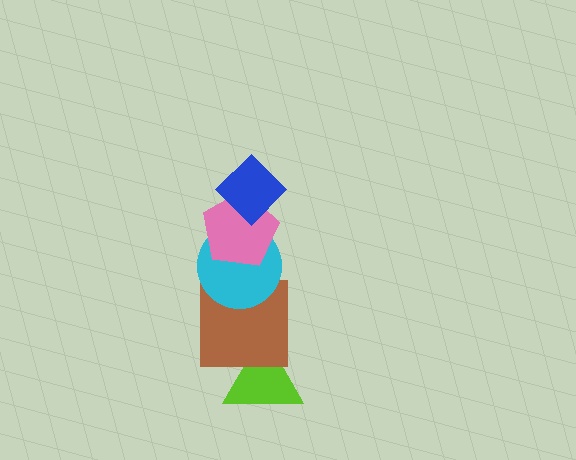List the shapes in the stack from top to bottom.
From top to bottom: the blue diamond, the pink pentagon, the cyan circle, the brown square, the lime triangle.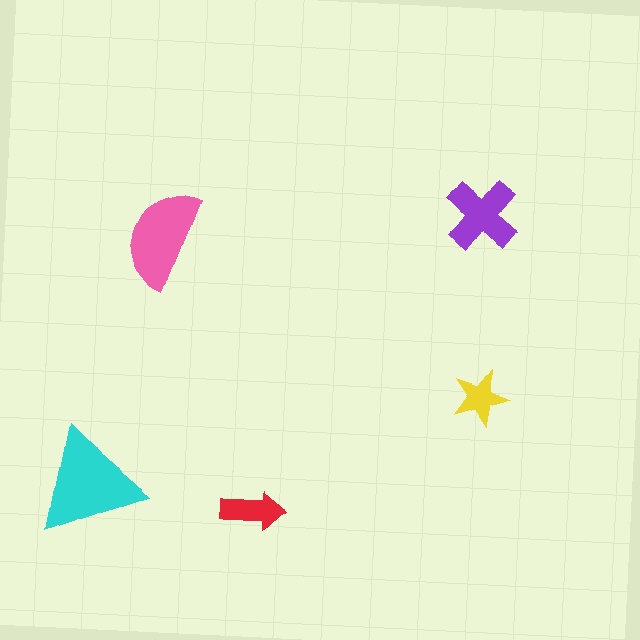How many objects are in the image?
There are 5 objects in the image.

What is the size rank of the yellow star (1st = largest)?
5th.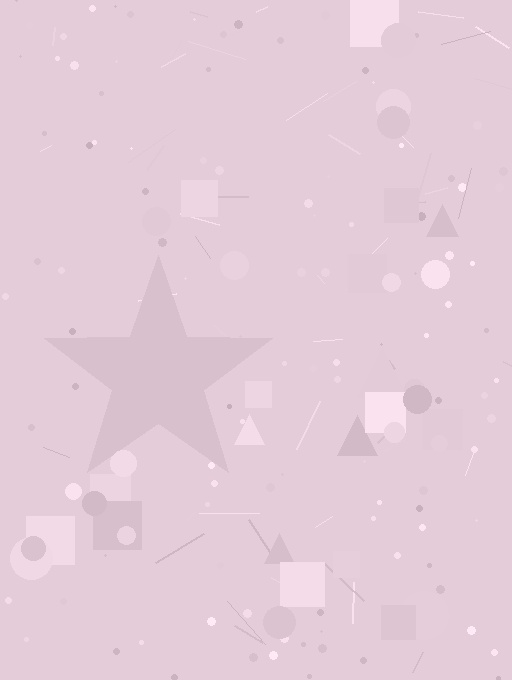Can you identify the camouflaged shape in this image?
The camouflaged shape is a star.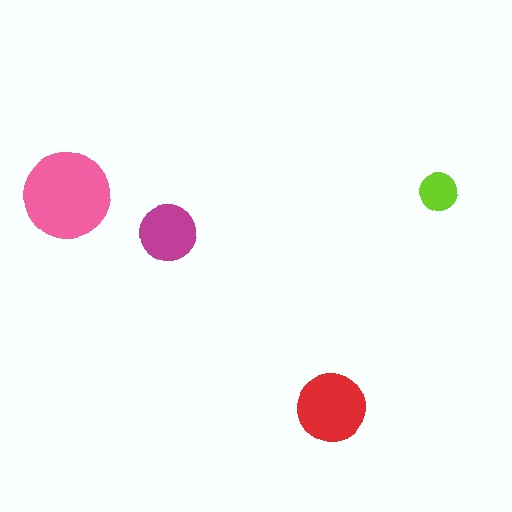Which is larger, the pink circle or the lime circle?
The pink one.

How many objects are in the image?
There are 4 objects in the image.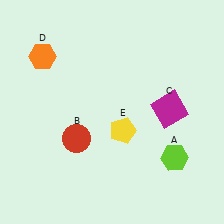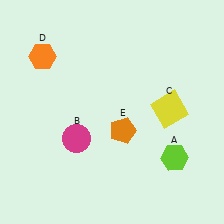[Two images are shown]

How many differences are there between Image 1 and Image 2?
There are 3 differences between the two images.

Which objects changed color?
B changed from red to magenta. C changed from magenta to yellow. E changed from yellow to orange.